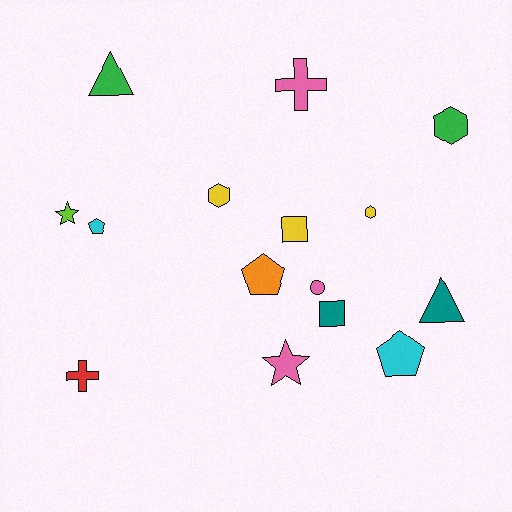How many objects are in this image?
There are 15 objects.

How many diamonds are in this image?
There are no diamonds.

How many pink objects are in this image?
There are 3 pink objects.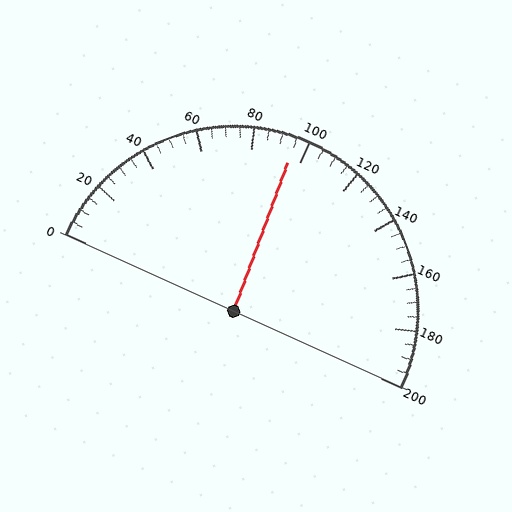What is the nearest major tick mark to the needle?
The nearest major tick mark is 100.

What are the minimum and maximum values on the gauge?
The gauge ranges from 0 to 200.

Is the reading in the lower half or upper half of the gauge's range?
The reading is in the lower half of the range (0 to 200).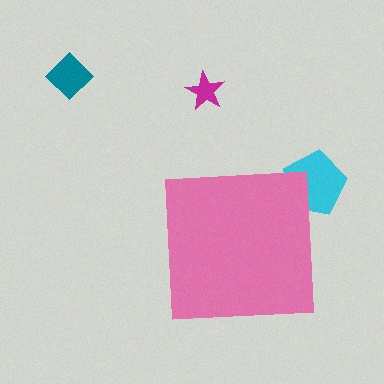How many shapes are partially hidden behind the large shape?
1 shape is partially hidden.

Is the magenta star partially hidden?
No, the magenta star is fully visible.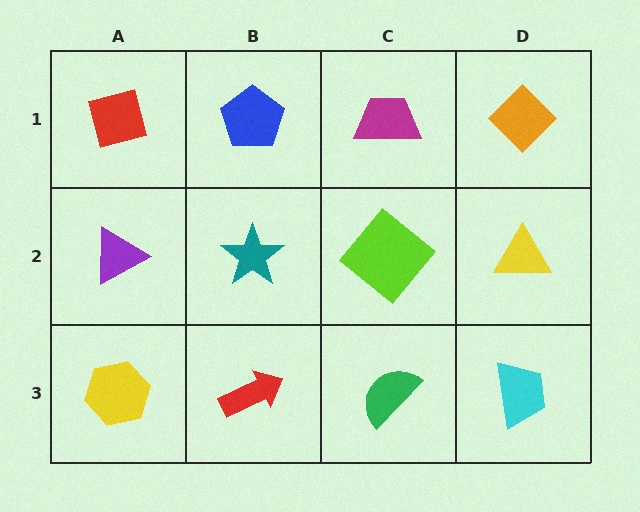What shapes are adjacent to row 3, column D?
A yellow triangle (row 2, column D), a green semicircle (row 3, column C).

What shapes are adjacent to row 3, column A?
A purple triangle (row 2, column A), a red arrow (row 3, column B).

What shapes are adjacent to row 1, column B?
A teal star (row 2, column B), a red diamond (row 1, column A), a magenta trapezoid (row 1, column C).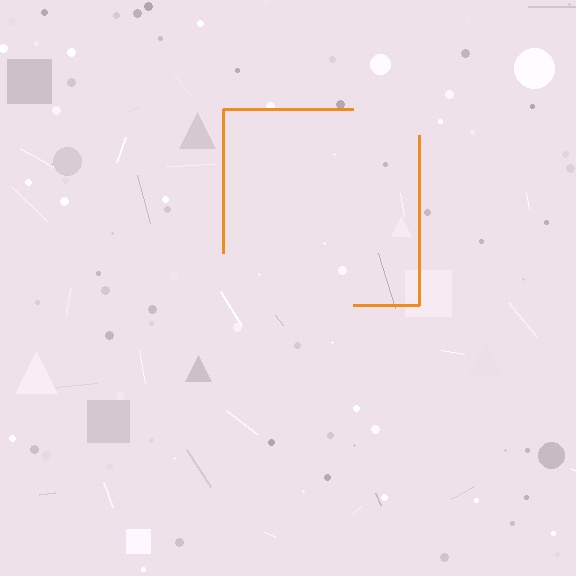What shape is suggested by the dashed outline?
The dashed outline suggests a square.